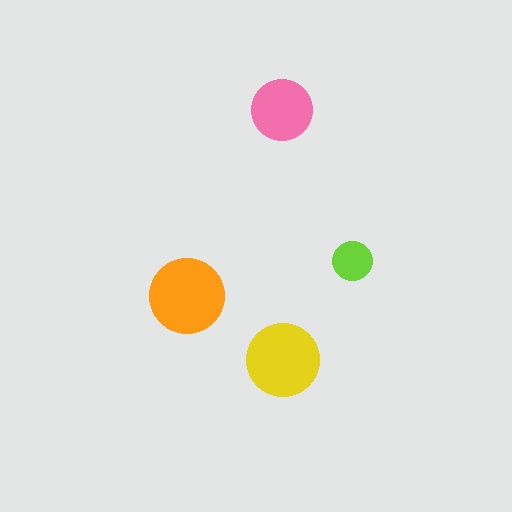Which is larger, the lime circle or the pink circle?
The pink one.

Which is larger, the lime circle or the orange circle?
The orange one.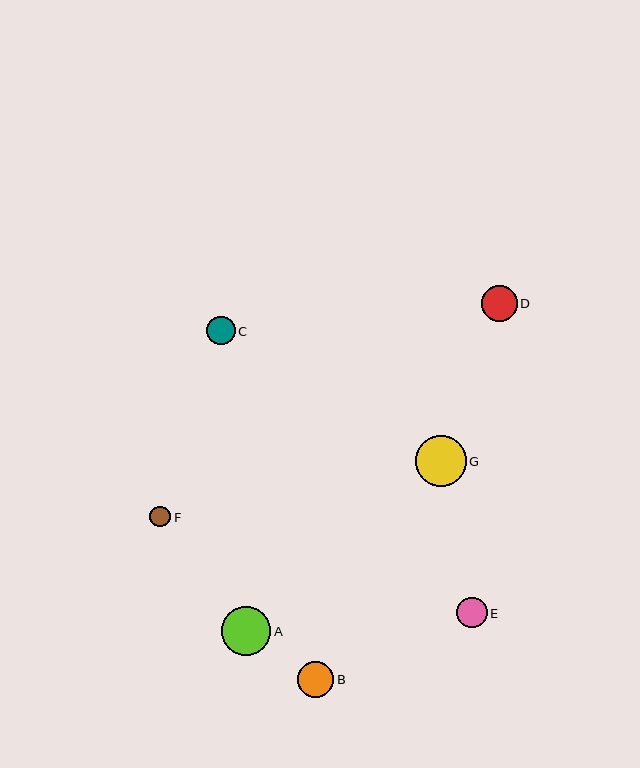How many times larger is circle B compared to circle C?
Circle B is approximately 1.3 times the size of circle C.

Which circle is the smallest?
Circle F is the smallest with a size of approximately 21 pixels.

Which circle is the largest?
Circle G is the largest with a size of approximately 50 pixels.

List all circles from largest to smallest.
From largest to smallest: G, A, B, D, E, C, F.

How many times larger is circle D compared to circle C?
Circle D is approximately 1.2 times the size of circle C.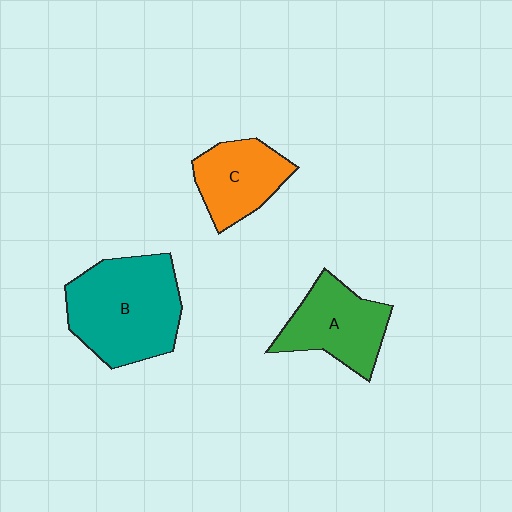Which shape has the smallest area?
Shape C (orange).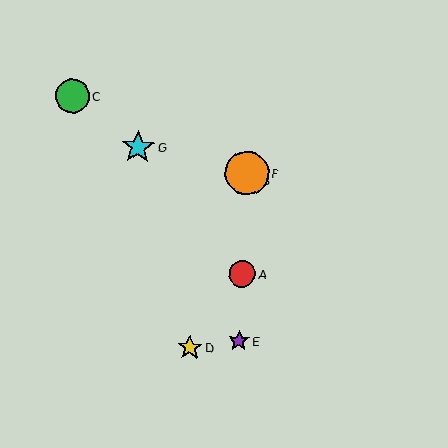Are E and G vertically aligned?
No, E is at x≈239 and G is at x≈138.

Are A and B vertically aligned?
Yes, both are at x≈242.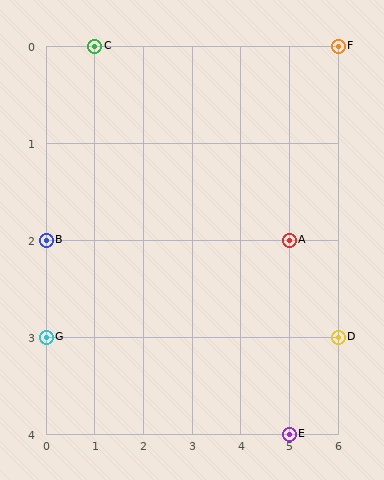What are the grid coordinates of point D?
Point D is at grid coordinates (6, 3).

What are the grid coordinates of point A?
Point A is at grid coordinates (5, 2).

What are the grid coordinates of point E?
Point E is at grid coordinates (5, 4).